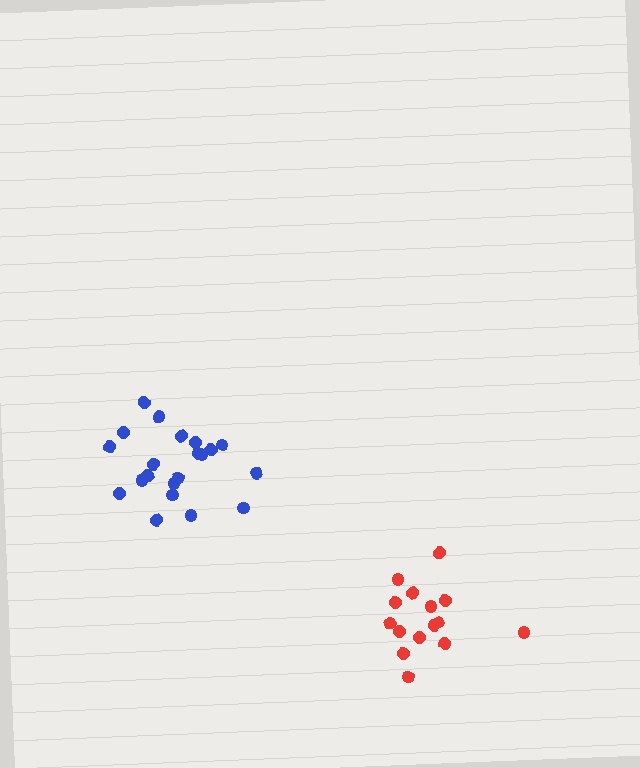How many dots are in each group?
Group 1: 15 dots, Group 2: 21 dots (36 total).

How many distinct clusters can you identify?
There are 2 distinct clusters.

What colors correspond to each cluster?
The clusters are colored: red, blue.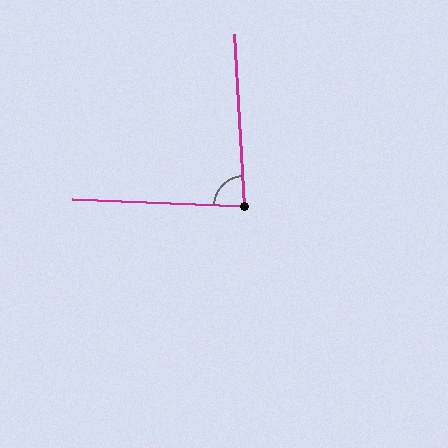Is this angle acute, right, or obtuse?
It is acute.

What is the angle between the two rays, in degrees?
Approximately 84 degrees.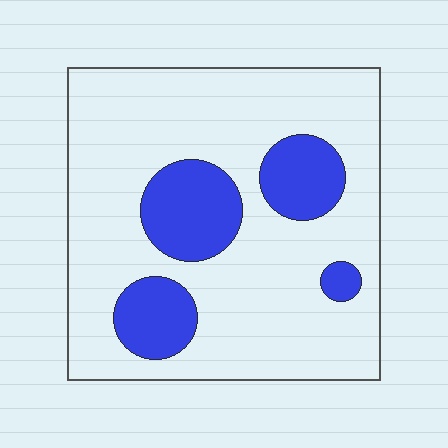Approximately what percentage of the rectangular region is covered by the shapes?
Approximately 20%.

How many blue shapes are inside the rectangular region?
4.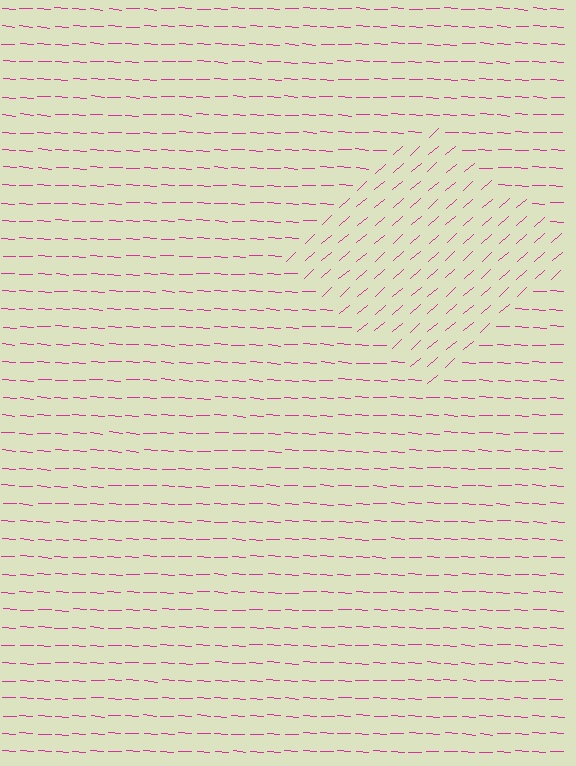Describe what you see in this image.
The image is filled with small magenta line segments. A diamond region in the image has lines oriented differently from the surrounding lines, creating a visible texture boundary.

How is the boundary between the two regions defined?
The boundary is defined purely by a change in line orientation (approximately 45 degrees difference). All lines are the same color and thickness.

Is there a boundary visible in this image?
Yes, there is a texture boundary formed by a change in line orientation.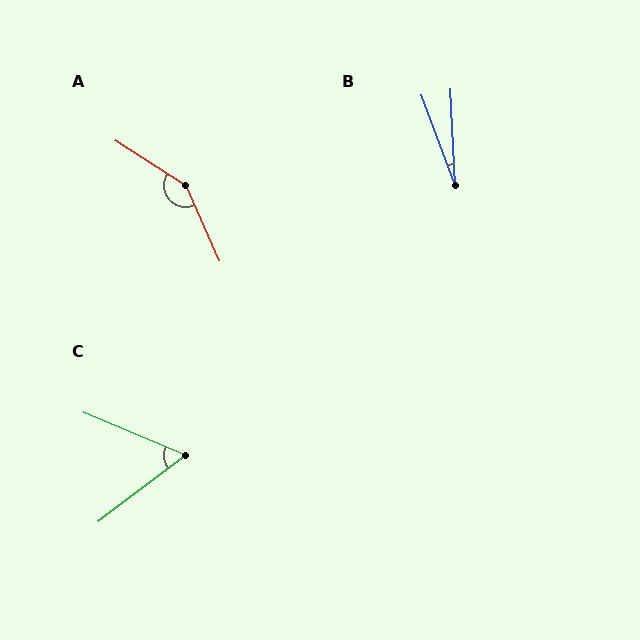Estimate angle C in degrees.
Approximately 60 degrees.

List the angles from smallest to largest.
B (18°), C (60°), A (147°).